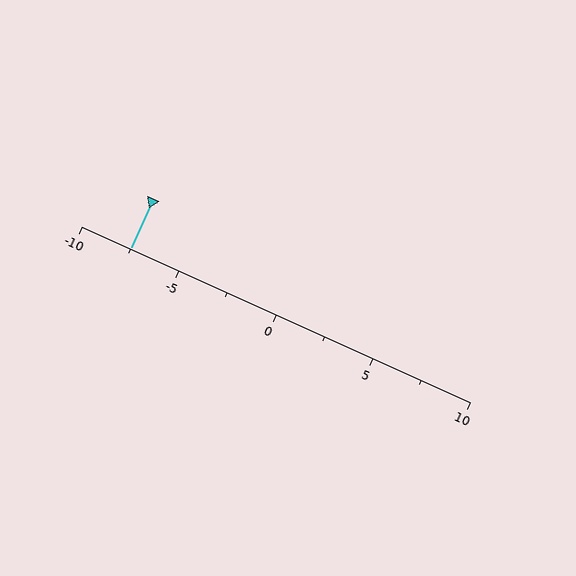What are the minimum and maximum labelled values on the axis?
The axis runs from -10 to 10.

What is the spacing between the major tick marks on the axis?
The major ticks are spaced 5 apart.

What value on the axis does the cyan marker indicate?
The marker indicates approximately -7.5.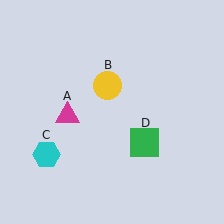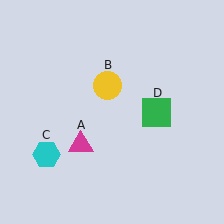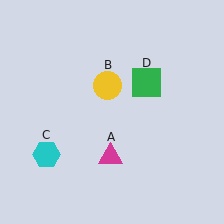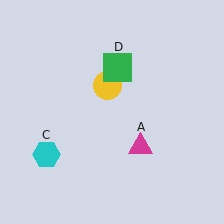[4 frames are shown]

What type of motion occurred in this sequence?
The magenta triangle (object A), green square (object D) rotated counterclockwise around the center of the scene.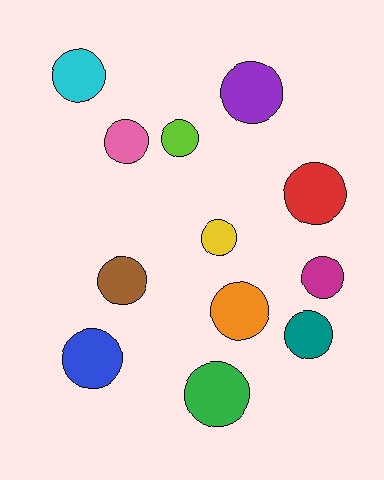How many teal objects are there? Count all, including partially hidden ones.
There is 1 teal object.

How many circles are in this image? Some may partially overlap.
There are 12 circles.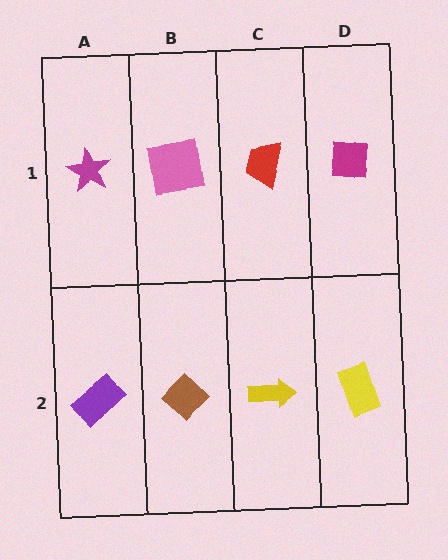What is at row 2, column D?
A yellow rectangle.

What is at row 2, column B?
A brown diamond.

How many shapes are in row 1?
4 shapes.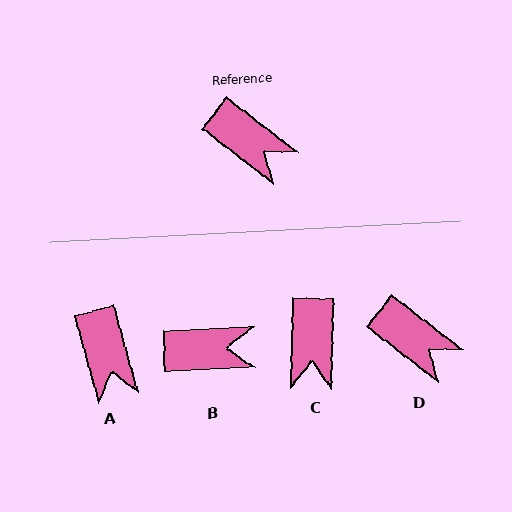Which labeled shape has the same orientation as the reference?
D.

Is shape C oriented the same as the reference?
No, it is off by about 53 degrees.